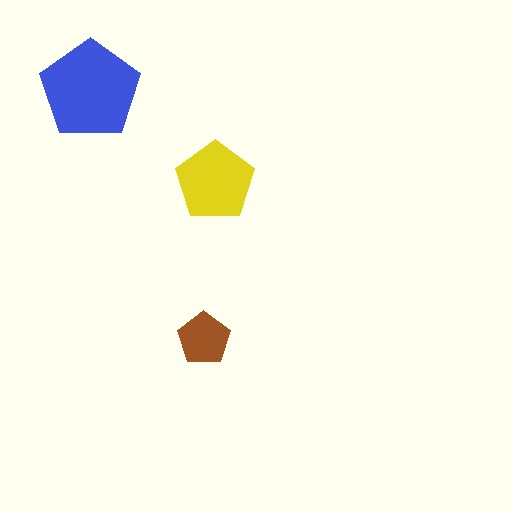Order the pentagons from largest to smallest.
the blue one, the yellow one, the brown one.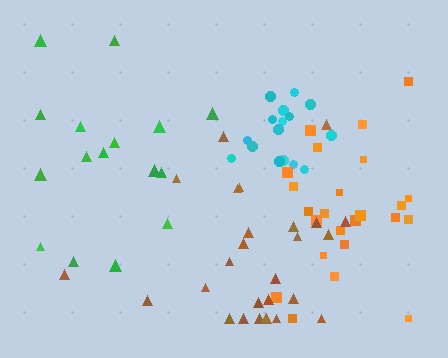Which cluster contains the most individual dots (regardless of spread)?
Brown (27).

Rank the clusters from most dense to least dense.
cyan, orange, brown, green.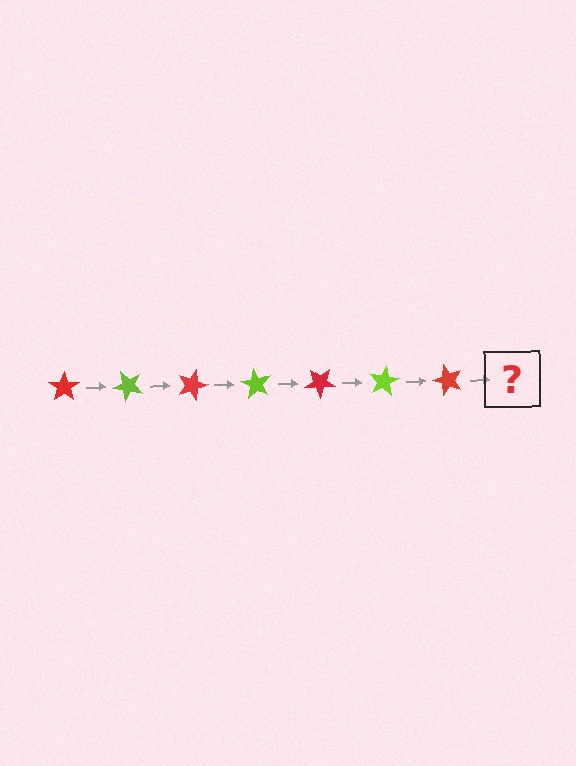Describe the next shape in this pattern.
It should be a lime star, rotated 315 degrees from the start.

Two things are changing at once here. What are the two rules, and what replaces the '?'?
The two rules are that it rotates 45 degrees each step and the color cycles through red and lime. The '?' should be a lime star, rotated 315 degrees from the start.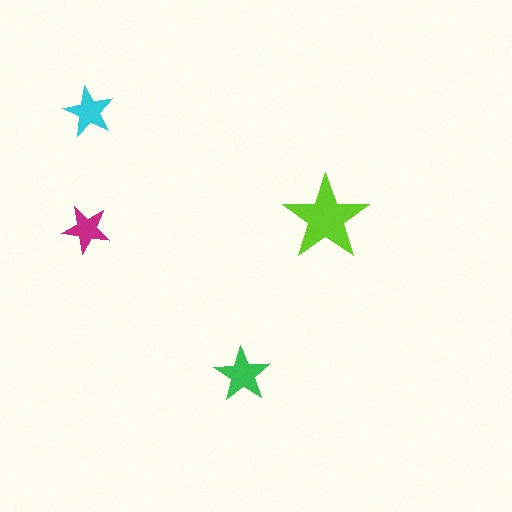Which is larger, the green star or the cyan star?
The green one.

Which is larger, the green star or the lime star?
The lime one.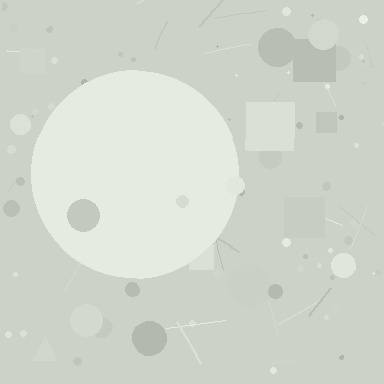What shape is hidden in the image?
A circle is hidden in the image.